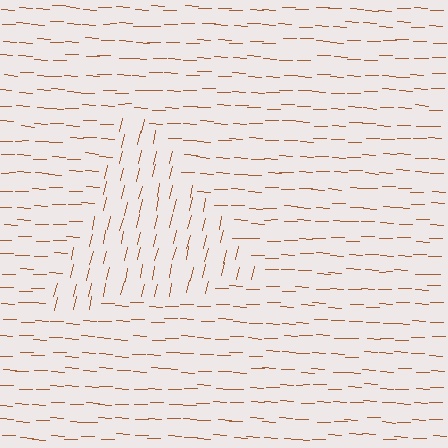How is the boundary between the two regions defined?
The boundary is defined purely by a change in line orientation (approximately 79 degrees difference). All lines are the same color and thickness.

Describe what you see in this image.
The image is filled with small brown line segments. A triangle region in the image has lines oriented differently from the surrounding lines, creating a visible texture boundary.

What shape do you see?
I see a triangle.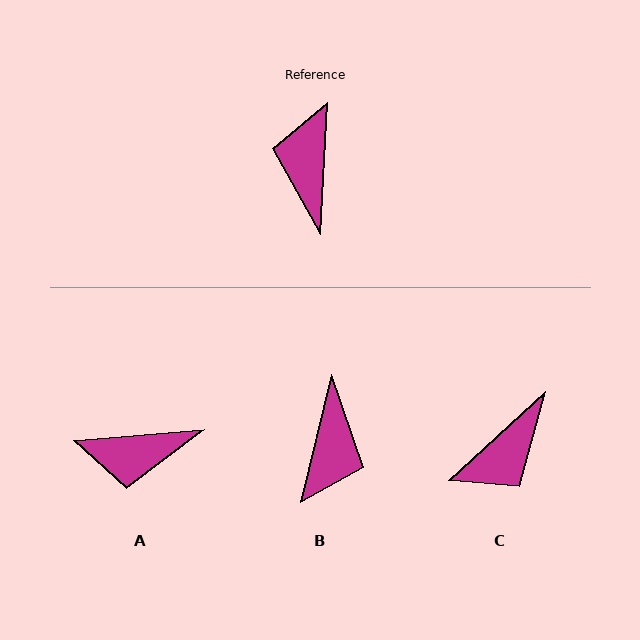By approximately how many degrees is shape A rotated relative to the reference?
Approximately 98 degrees counter-clockwise.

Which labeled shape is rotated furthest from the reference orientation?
B, about 170 degrees away.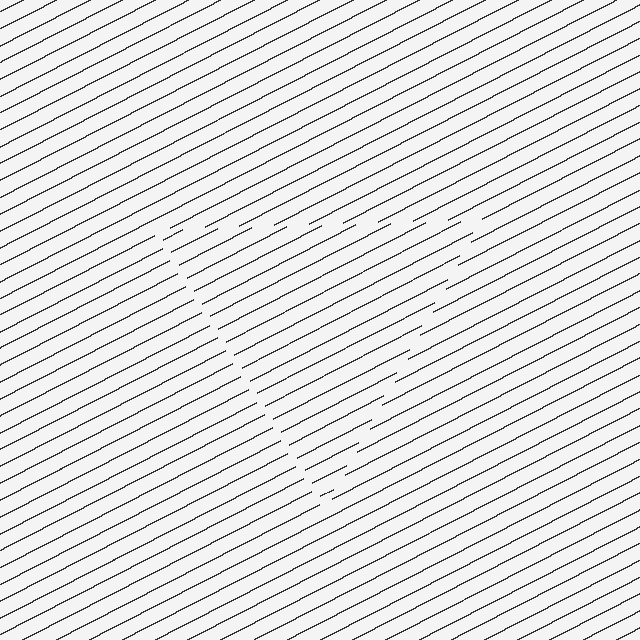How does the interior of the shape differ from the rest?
The interior of the shape contains the same grating, shifted by half a period — the contour is defined by the phase discontinuity where line-ends from the inner and outer gratings abut.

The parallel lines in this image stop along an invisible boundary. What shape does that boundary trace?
An illusory triangle. The interior of the shape contains the same grating, shifted by half a period — the contour is defined by the phase discontinuity where line-ends from the inner and outer gratings abut.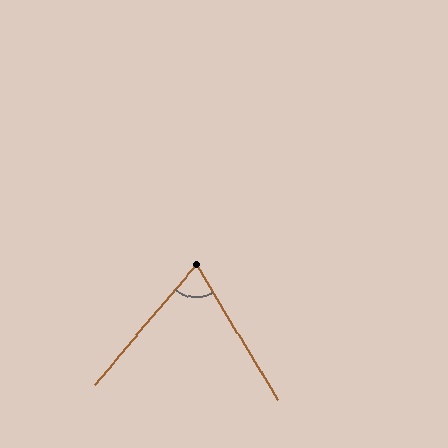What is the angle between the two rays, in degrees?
Approximately 71 degrees.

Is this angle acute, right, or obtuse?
It is acute.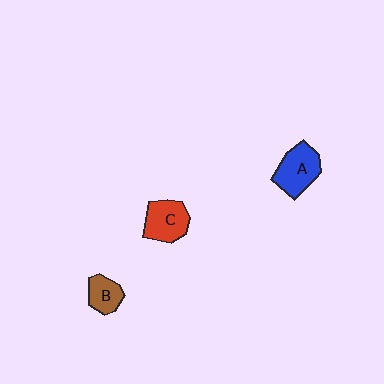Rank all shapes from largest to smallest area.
From largest to smallest: A (blue), C (red), B (brown).